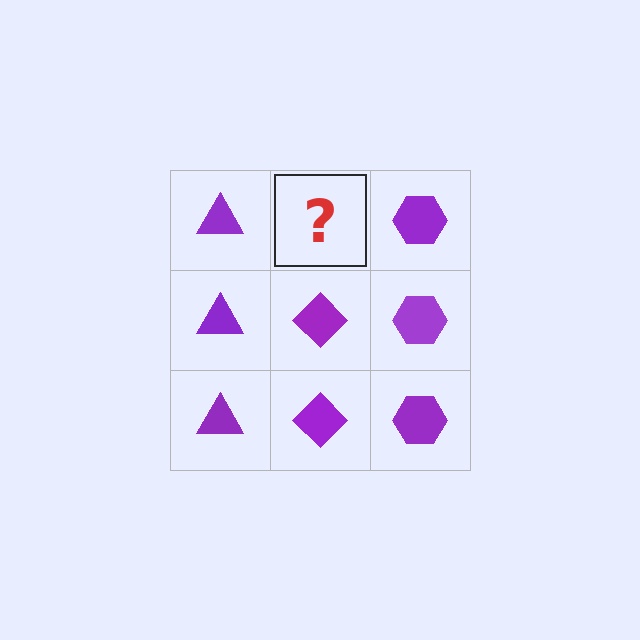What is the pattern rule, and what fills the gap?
The rule is that each column has a consistent shape. The gap should be filled with a purple diamond.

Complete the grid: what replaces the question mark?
The question mark should be replaced with a purple diamond.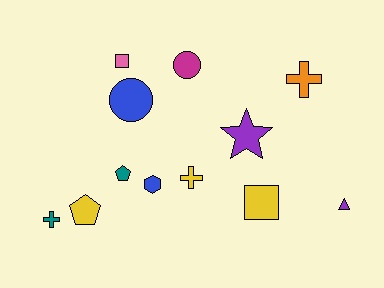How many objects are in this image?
There are 12 objects.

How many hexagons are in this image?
There is 1 hexagon.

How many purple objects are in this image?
There are 2 purple objects.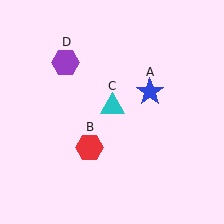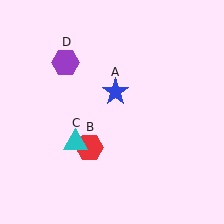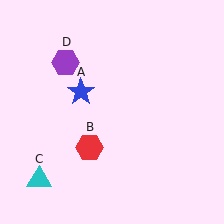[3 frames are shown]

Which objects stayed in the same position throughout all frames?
Red hexagon (object B) and purple hexagon (object D) remained stationary.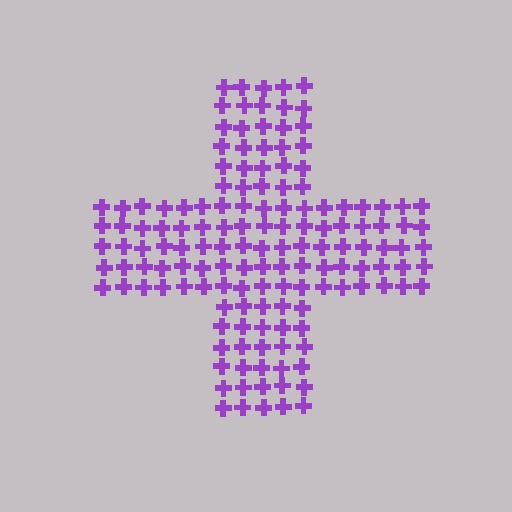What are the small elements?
The small elements are crosses.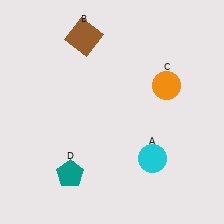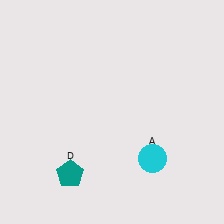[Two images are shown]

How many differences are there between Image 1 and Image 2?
There are 2 differences between the two images.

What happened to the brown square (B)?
The brown square (B) was removed in Image 2. It was in the top-left area of Image 1.